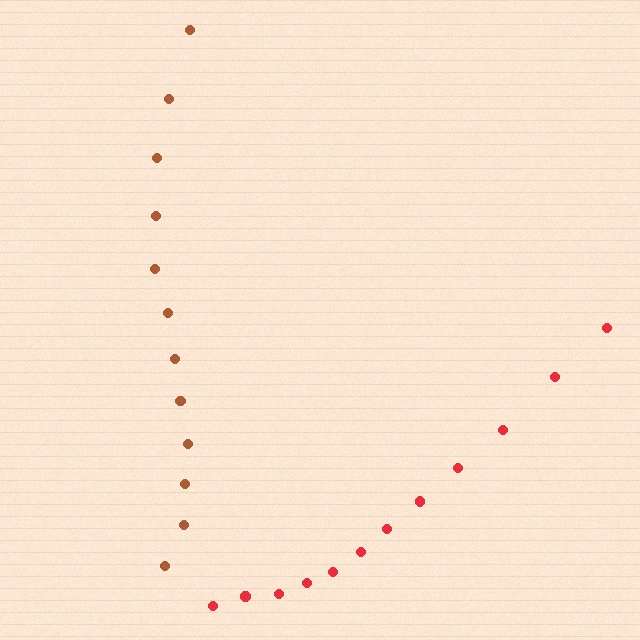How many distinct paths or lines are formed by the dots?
There are 2 distinct paths.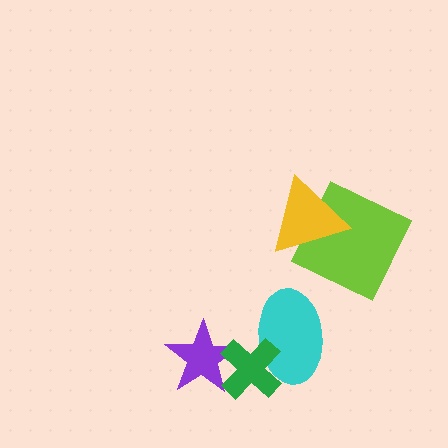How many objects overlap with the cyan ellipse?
1 object overlaps with the cyan ellipse.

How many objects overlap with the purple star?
1 object overlaps with the purple star.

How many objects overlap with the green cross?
2 objects overlap with the green cross.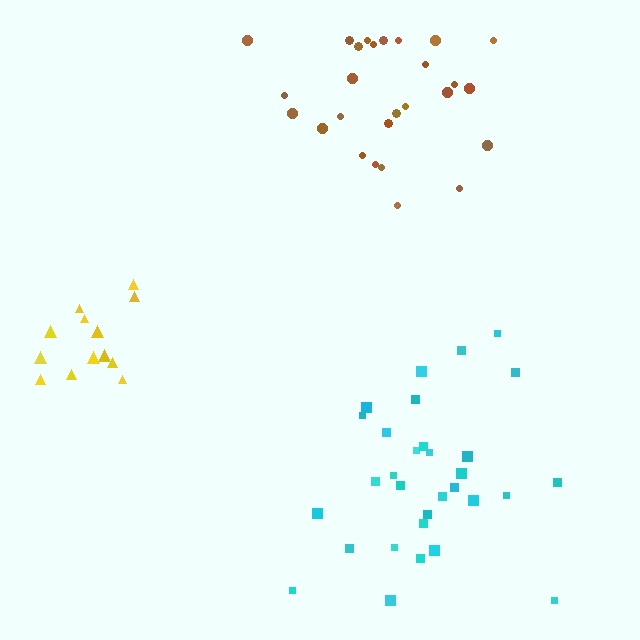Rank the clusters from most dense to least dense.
yellow, cyan, brown.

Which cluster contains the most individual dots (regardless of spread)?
Cyan (31).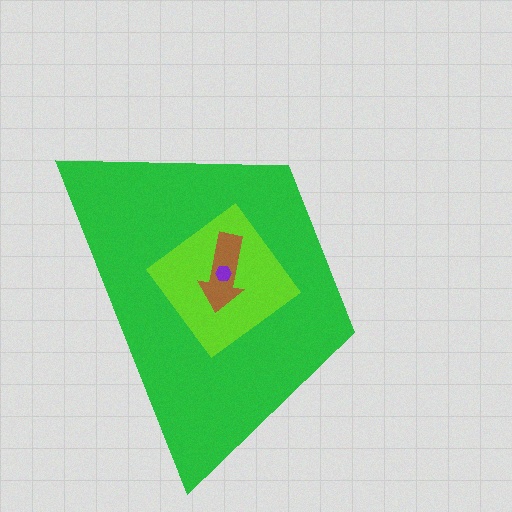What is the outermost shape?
The green trapezoid.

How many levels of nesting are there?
4.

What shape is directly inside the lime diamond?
The brown arrow.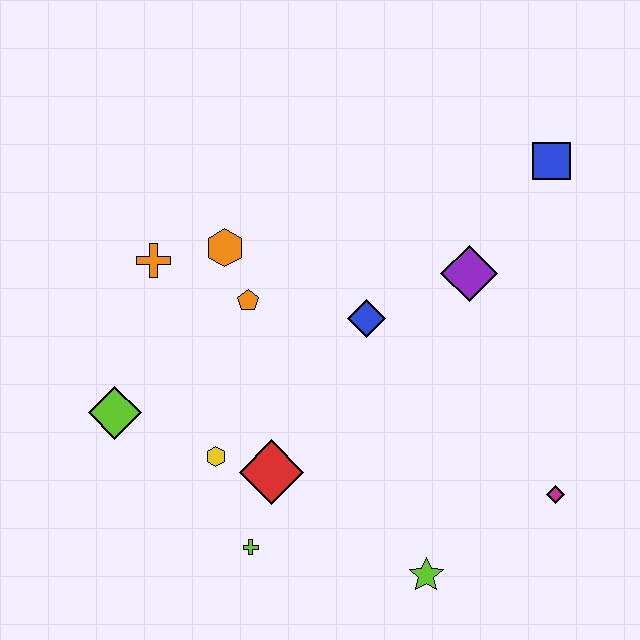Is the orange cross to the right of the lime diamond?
Yes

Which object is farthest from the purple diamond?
The lime diamond is farthest from the purple diamond.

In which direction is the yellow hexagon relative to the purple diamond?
The yellow hexagon is to the left of the purple diamond.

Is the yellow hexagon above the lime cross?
Yes